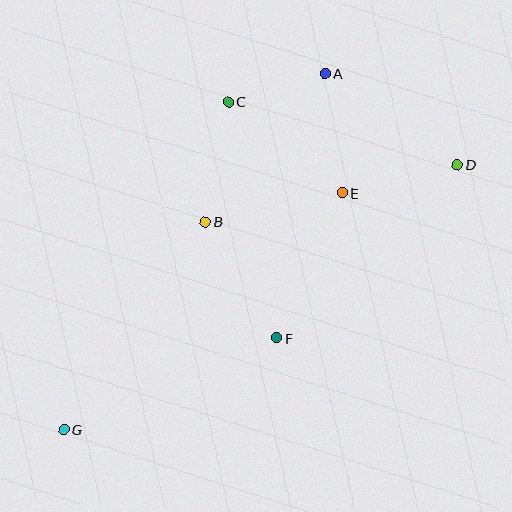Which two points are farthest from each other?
Points D and G are farthest from each other.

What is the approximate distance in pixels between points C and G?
The distance between C and G is approximately 367 pixels.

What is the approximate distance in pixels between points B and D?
The distance between B and D is approximately 258 pixels.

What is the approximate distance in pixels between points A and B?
The distance between A and B is approximately 191 pixels.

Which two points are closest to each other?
Points A and C are closest to each other.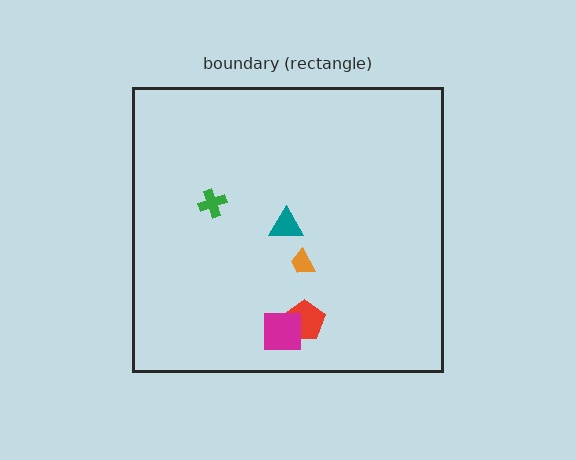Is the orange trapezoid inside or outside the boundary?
Inside.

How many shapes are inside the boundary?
5 inside, 0 outside.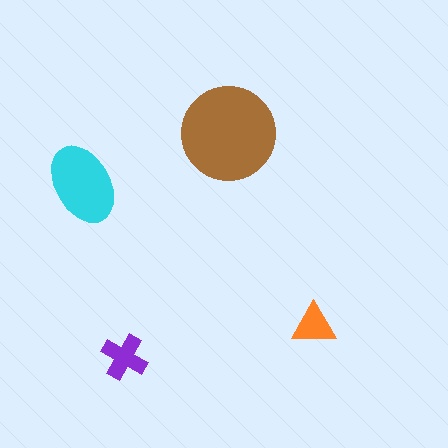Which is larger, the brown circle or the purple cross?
The brown circle.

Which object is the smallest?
The orange triangle.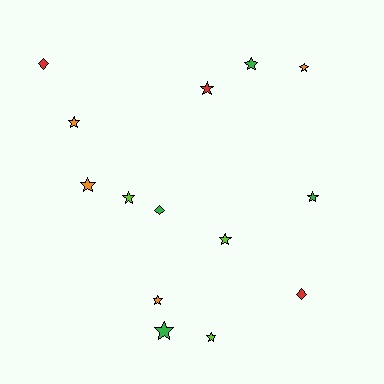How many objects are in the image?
There are 14 objects.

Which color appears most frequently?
Green, with 4 objects.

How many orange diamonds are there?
There are no orange diamonds.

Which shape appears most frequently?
Star, with 11 objects.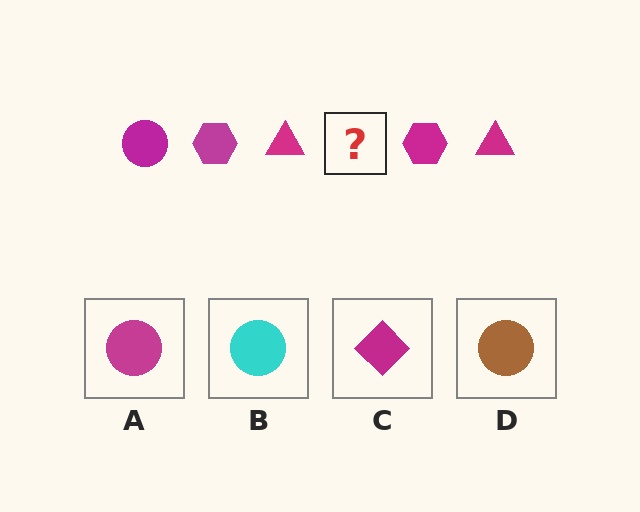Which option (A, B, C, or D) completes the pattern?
A.